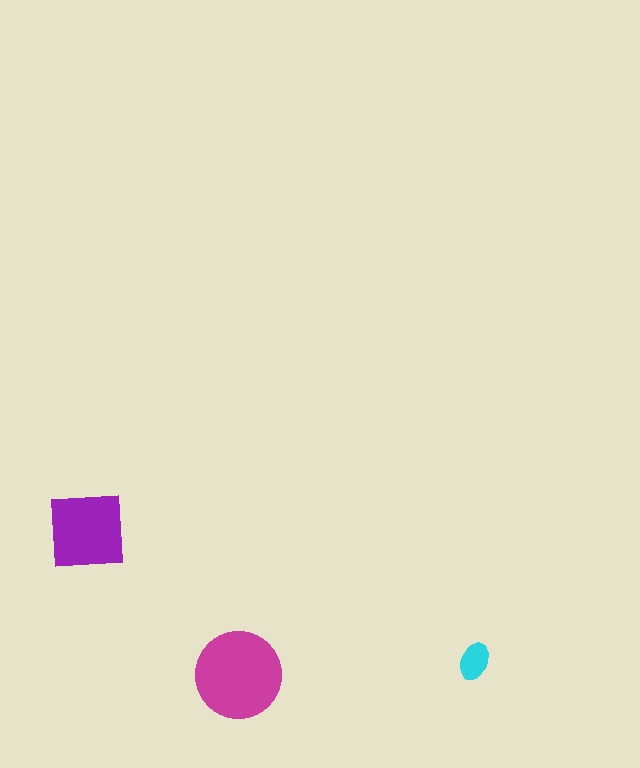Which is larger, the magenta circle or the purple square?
The magenta circle.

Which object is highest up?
The purple square is topmost.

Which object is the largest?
The magenta circle.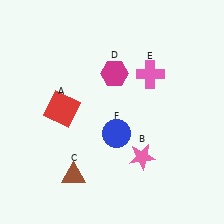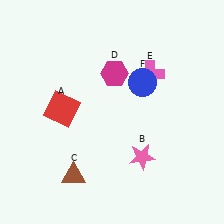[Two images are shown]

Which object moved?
The blue circle (F) moved up.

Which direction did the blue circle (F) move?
The blue circle (F) moved up.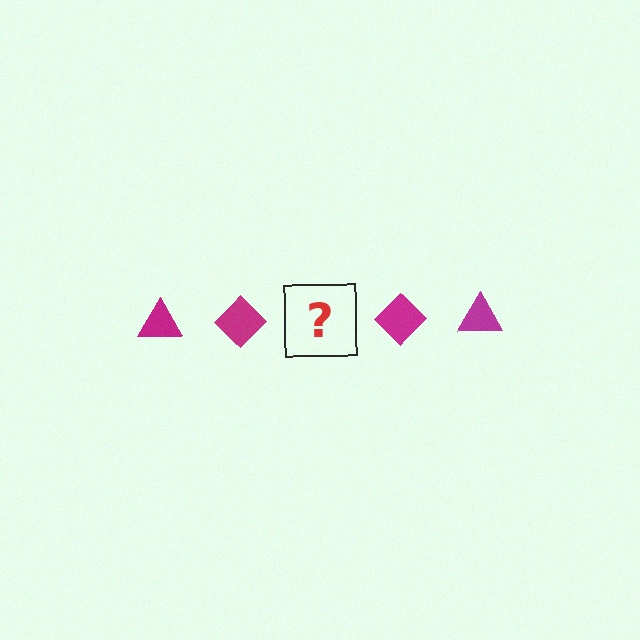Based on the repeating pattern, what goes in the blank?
The blank should be a magenta triangle.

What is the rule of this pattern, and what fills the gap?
The rule is that the pattern cycles through triangle, diamond shapes in magenta. The gap should be filled with a magenta triangle.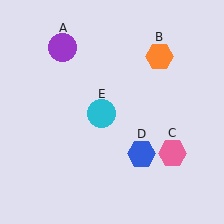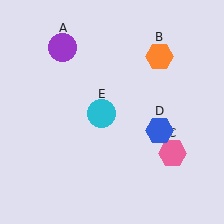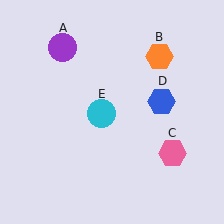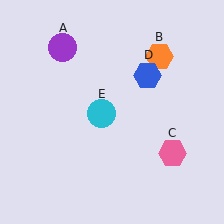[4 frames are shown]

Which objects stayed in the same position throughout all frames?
Purple circle (object A) and orange hexagon (object B) and pink hexagon (object C) and cyan circle (object E) remained stationary.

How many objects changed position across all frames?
1 object changed position: blue hexagon (object D).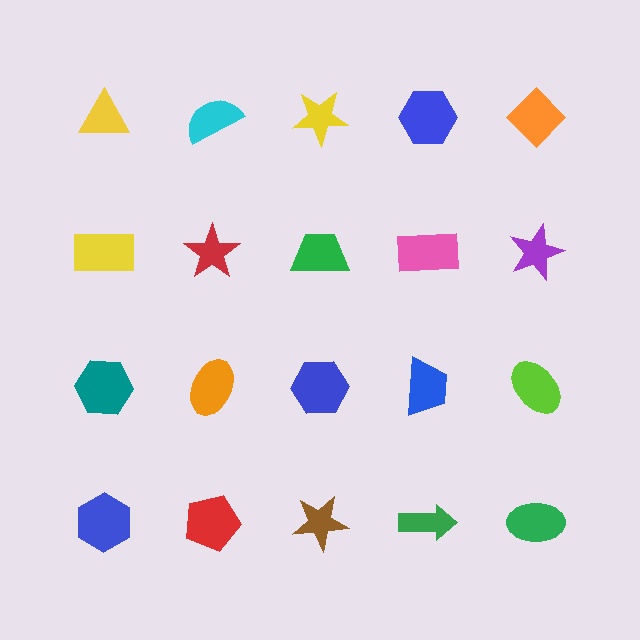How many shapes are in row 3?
5 shapes.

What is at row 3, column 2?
An orange ellipse.